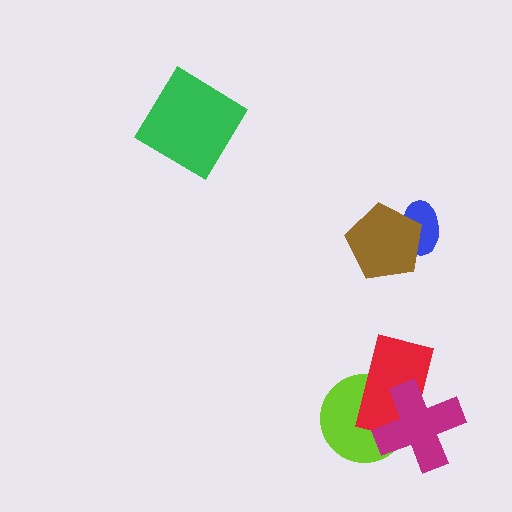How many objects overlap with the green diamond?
0 objects overlap with the green diamond.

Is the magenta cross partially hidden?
No, no other shape covers it.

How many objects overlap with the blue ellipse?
1 object overlaps with the blue ellipse.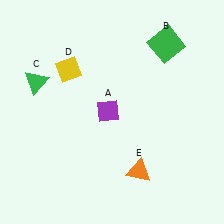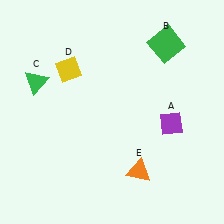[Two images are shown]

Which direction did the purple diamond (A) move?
The purple diamond (A) moved right.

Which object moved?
The purple diamond (A) moved right.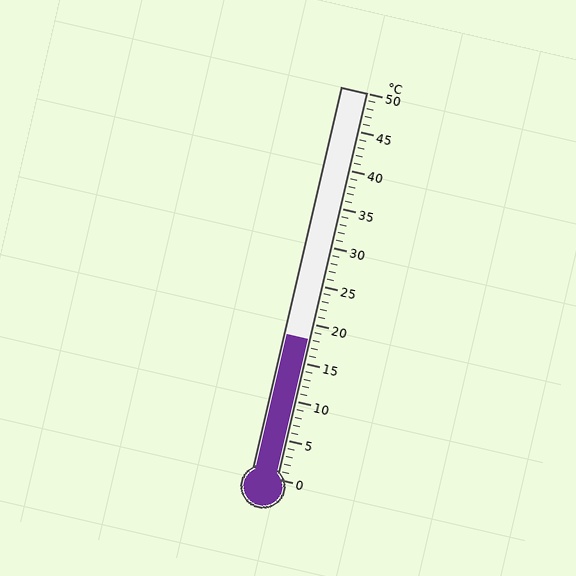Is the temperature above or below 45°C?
The temperature is below 45°C.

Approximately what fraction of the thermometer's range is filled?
The thermometer is filled to approximately 35% of its range.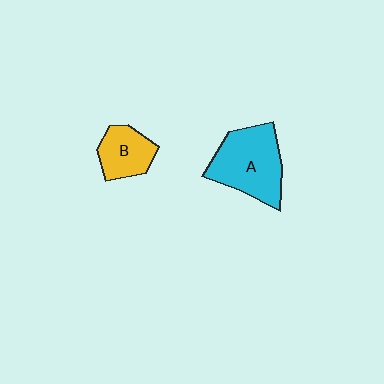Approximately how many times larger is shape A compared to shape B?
Approximately 1.8 times.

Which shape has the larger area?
Shape A (cyan).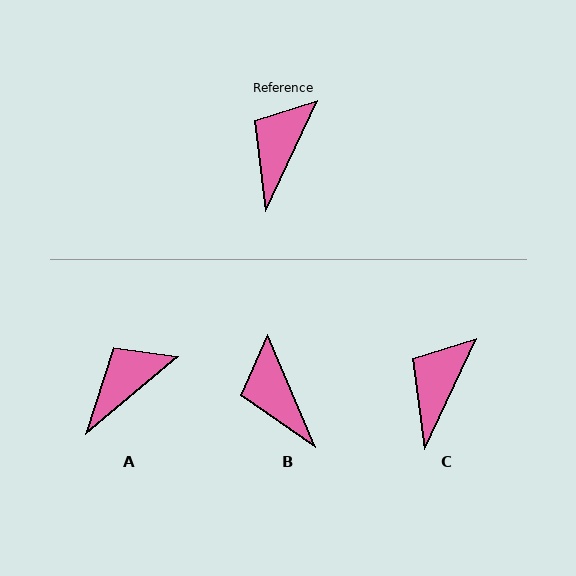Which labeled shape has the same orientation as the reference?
C.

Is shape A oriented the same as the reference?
No, it is off by about 25 degrees.